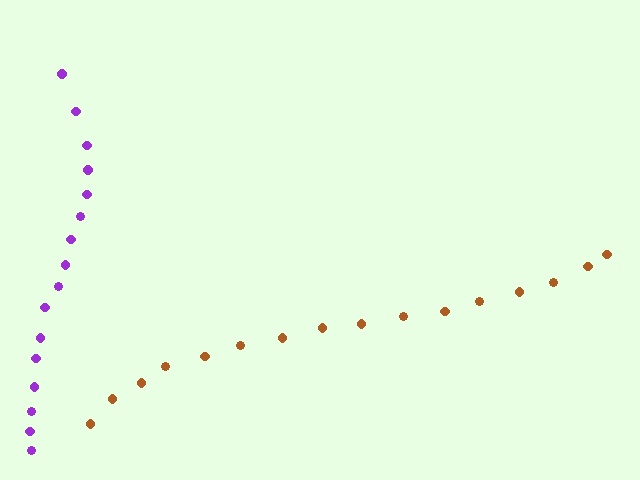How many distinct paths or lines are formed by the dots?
There are 2 distinct paths.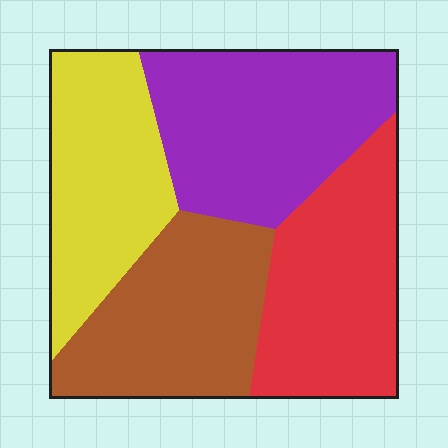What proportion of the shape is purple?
Purple covers 28% of the shape.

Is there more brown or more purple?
Purple.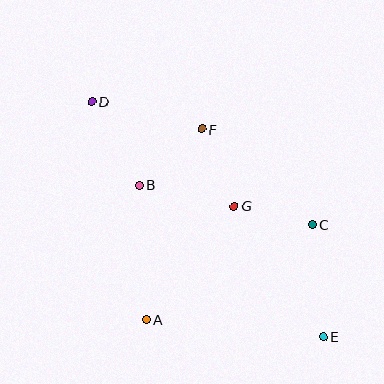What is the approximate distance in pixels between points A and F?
The distance between A and F is approximately 198 pixels.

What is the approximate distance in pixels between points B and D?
The distance between B and D is approximately 96 pixels.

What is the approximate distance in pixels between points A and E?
The distance between A and E is approximately 178 pixels.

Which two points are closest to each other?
Points C and G are closest to each other.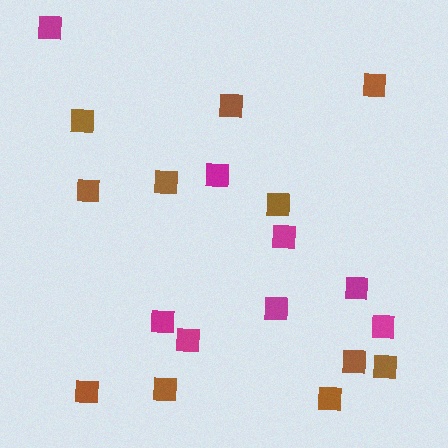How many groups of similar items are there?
There are 2 groups: one group of magenta squares (8) and one group of brown squares (11).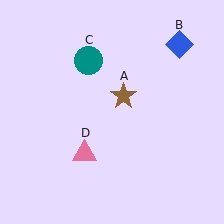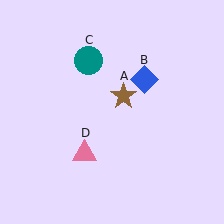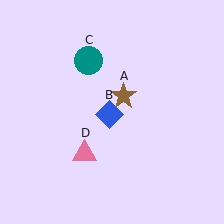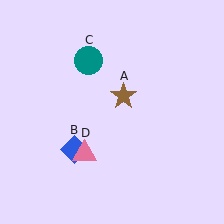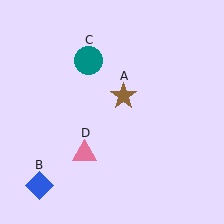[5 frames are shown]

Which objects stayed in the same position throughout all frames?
Brown star (object A) and teal circle (object C) and pink triangle (object D) remained stationary.